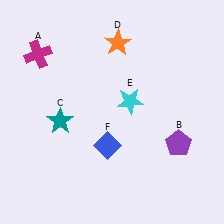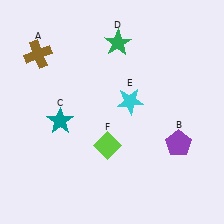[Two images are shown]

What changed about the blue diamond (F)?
In Image 1, F is blue. In Image 2, it changed to lime.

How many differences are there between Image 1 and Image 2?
There are 3 differences between the two images.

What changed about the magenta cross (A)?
In Image 1, A is magenta. In Image 2, it changed to brown.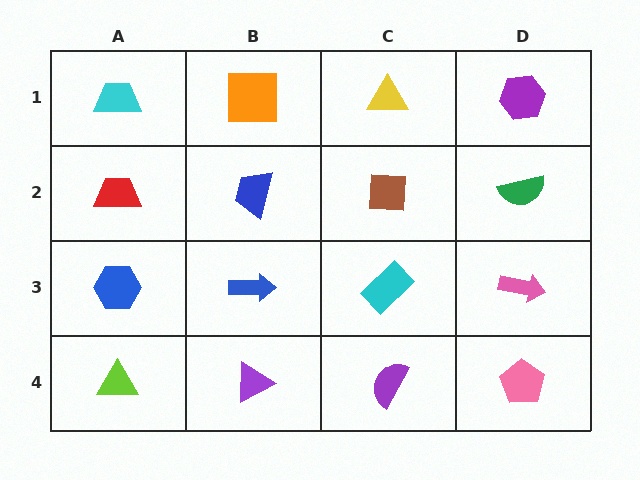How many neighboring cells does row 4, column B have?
3.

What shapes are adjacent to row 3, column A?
A red trapezoid (row 2, column A), a lime triangle (row 4, column A), a blue arrow (row 3, column B).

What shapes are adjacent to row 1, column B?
A blue trapezoid (row 2, column B), a cyan trapezoid (row 1, column A), a yellow triangle (row 1, column C).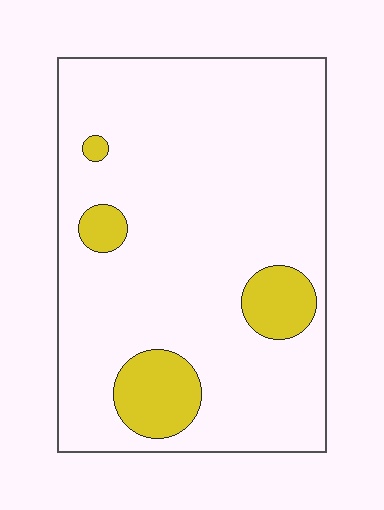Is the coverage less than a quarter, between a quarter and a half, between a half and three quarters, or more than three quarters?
Less than a quarter.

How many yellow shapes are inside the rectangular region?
4.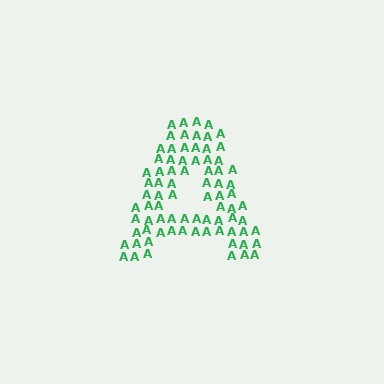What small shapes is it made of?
It is made of small letter A's.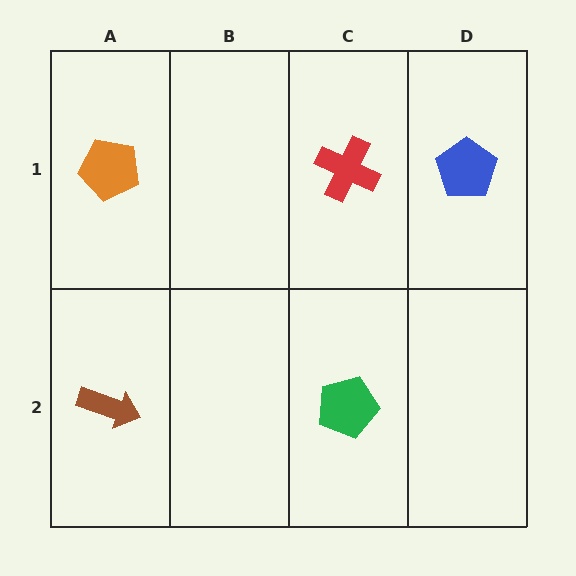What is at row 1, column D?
A blue pentagon.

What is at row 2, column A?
A brown arrow.